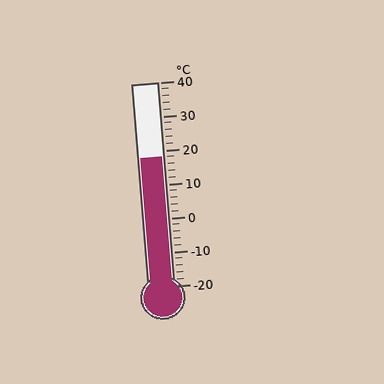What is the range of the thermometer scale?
The thermometer scale ranges from -20°C to 40°C.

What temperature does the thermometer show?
The thermometer shows approximately 18°C.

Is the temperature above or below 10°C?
The temperature is above 10°C.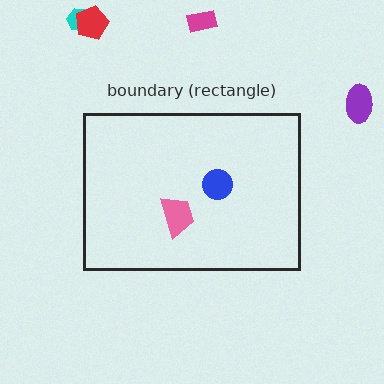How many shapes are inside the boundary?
2 inside, 4 outside.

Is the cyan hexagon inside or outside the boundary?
Outside.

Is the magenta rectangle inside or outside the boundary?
Outside.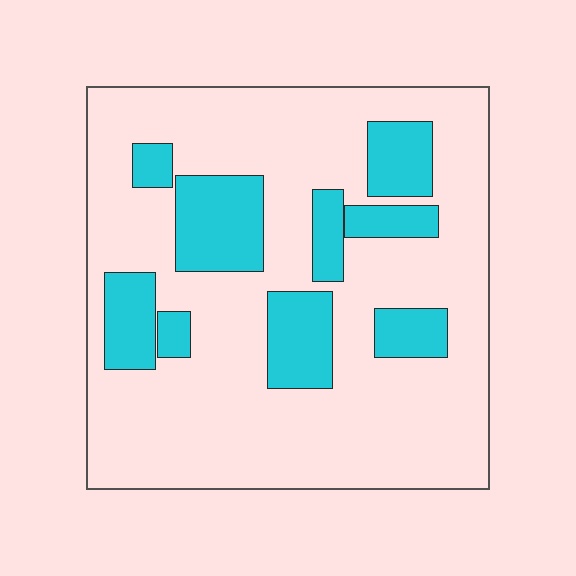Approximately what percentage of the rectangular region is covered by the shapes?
Approximately 25%.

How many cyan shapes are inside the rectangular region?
9.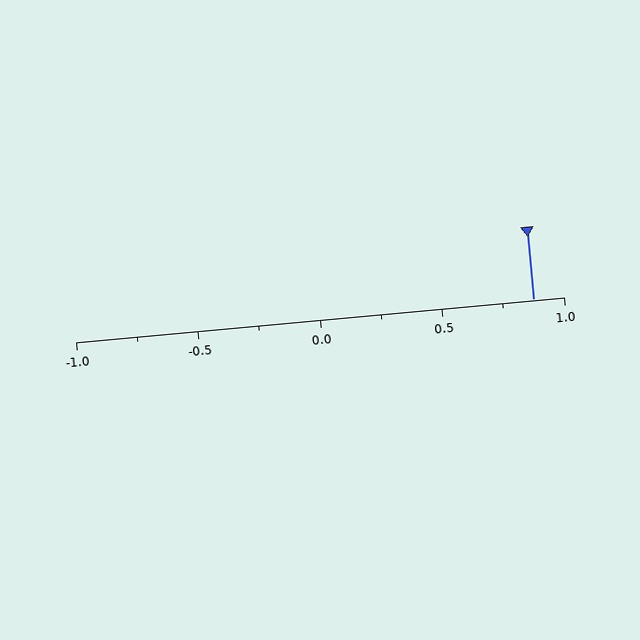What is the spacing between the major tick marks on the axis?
The major ticks are spaced 0.5 apart.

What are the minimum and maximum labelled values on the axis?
The axis runs from -1.0 to 1.0.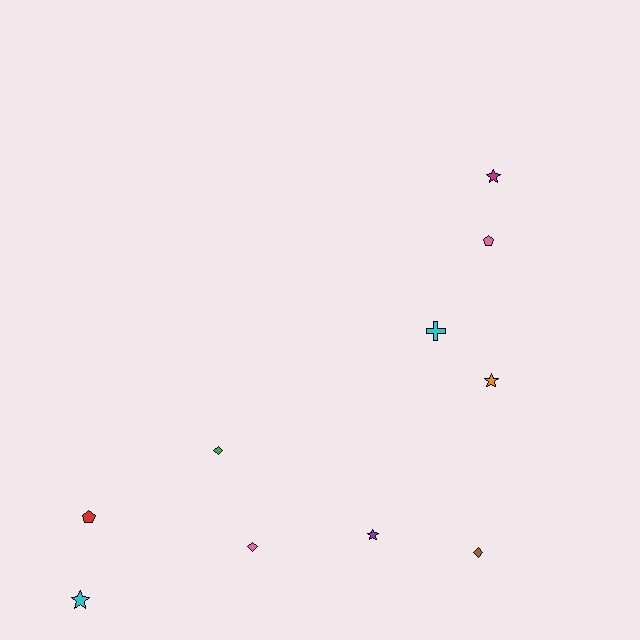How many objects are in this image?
There are 10 objects.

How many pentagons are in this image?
There are 2 pentagons.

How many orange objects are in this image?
There is 1 orange object.